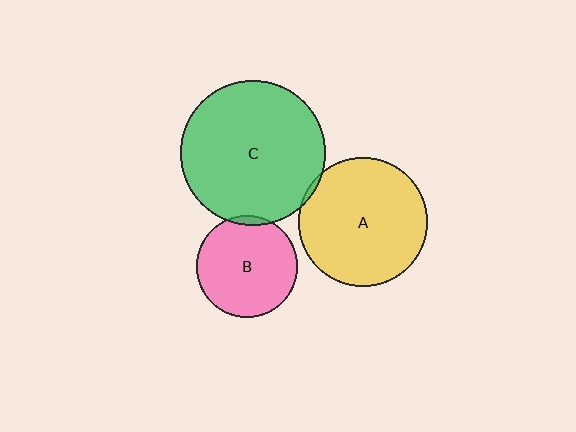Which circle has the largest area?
Circle C (green).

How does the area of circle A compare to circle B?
Approximately 1.6 times.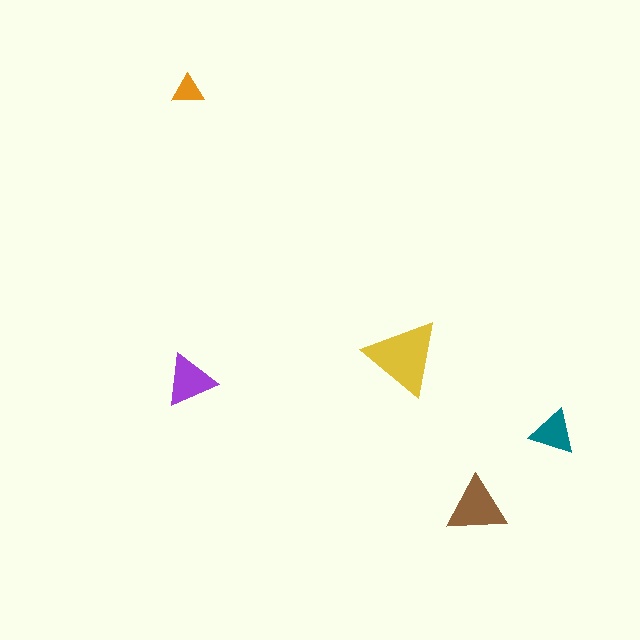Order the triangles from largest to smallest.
the yellow one, the brown one, the purple one, the teal one, the orange one.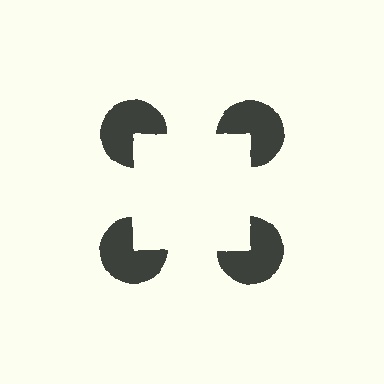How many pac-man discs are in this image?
There are 4 — one at each vertex of the illusory square.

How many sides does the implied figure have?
4 sides.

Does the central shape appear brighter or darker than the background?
It typically appears slightly brighter than the background, even though no actual brightness change is drawn.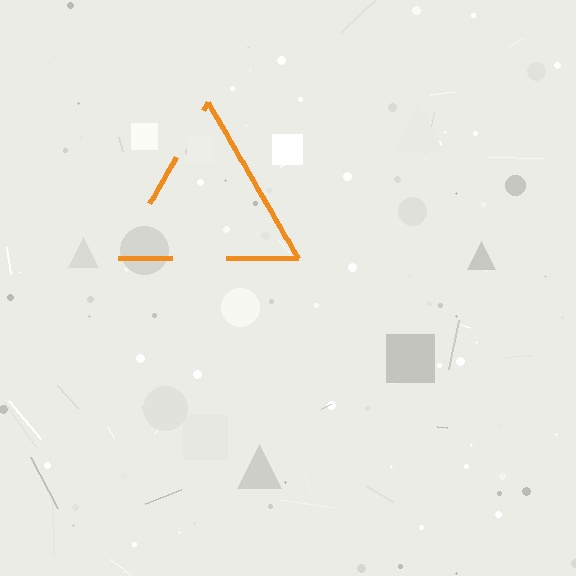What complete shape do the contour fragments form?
The contour fragments form a triangle.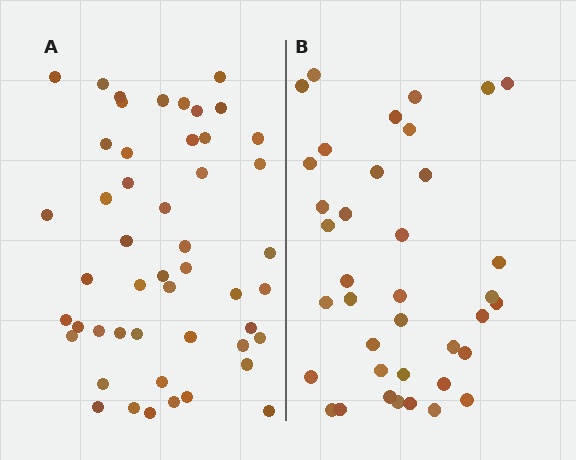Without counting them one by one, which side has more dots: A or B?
Region A (the left region) has more dots.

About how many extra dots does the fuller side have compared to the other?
Region A has roughly 12 or so more dots than region B.